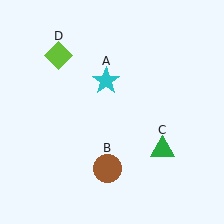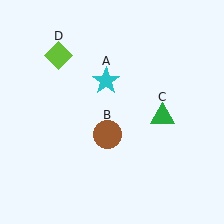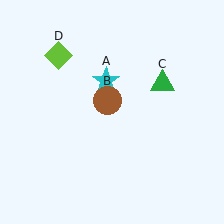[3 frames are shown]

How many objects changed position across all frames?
2 objects changed position: brown circle (object B), green triangle (object C).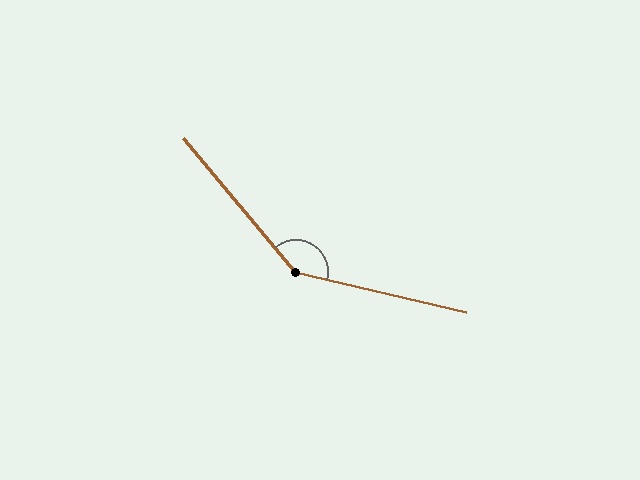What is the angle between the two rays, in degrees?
Approximately 144 degrees.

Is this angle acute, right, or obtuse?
It is obtuse.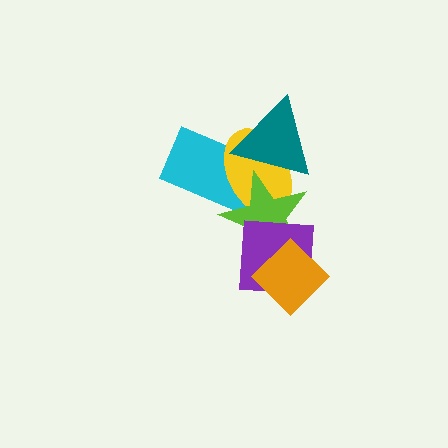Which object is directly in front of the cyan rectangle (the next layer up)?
The yellow ellipse is directly in front of the cyan rectangle.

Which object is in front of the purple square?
The orange diamond is in front of the purple square.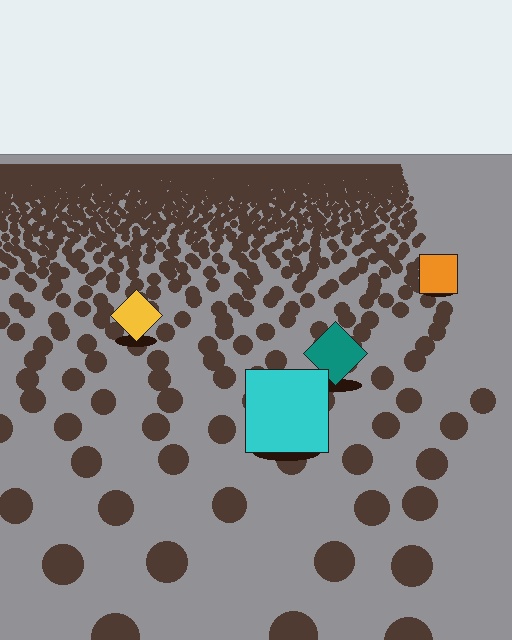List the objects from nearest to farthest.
From nearest to farthest: the cyan square, the teal diamond, the yellow diamond, the orange square.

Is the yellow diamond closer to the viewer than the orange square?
Yes. The yellow diamond is closer — you can tell from the texture gradient: the ground texture is coarser near it.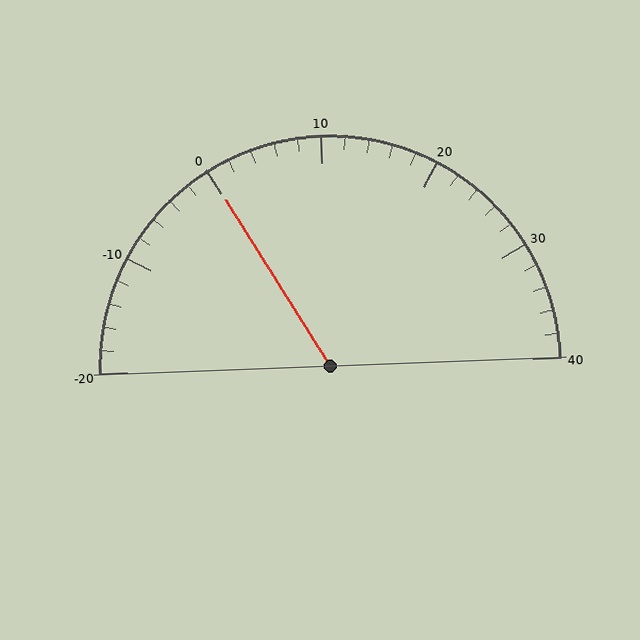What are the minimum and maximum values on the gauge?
The gauge ranges from -20 to 40.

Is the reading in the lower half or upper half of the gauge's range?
The reading is in the lower half of the range (-20 to 40).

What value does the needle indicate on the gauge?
The needle indicates approximately 0.